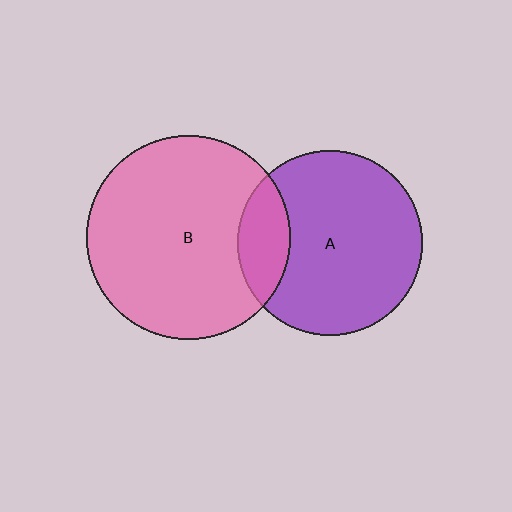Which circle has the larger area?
Circle B (pink).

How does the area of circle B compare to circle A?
Approximately 1.2 times.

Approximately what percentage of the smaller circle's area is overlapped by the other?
Approximately 20%.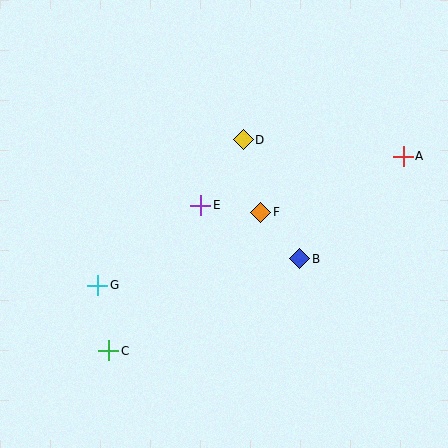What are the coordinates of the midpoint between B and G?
The midpoint between B and G is at (199, 272).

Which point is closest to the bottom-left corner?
Point C is closest to the bottom-left corner.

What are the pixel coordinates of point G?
Point G is at (98, 285).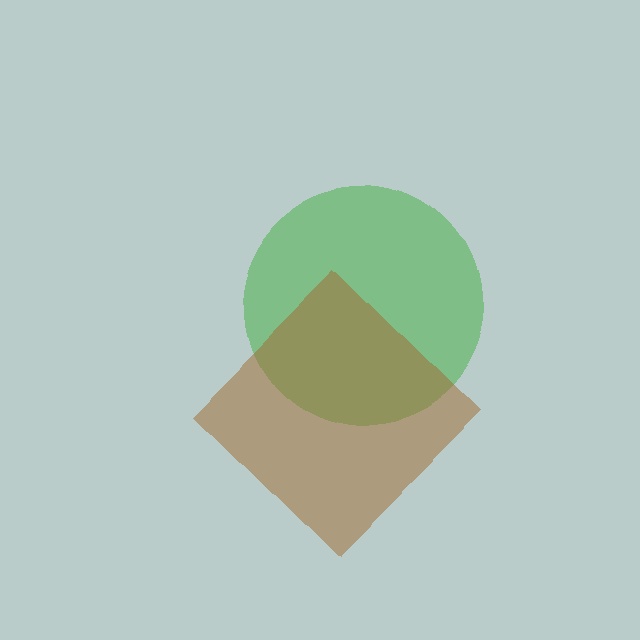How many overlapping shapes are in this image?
There are 2 overlapping shapes in the image.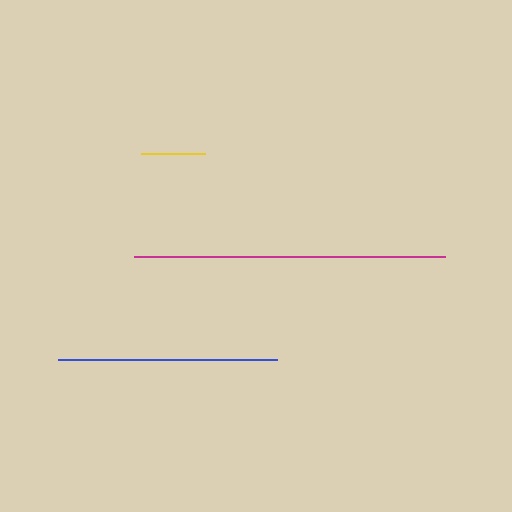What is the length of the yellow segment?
The yellow segment is approximately 65 pixels long.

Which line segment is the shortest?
The yellow line is the shortest at approximately 65 pixels.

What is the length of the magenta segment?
The magenta segment is approximately 312 pixels long.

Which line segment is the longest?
The magenta line is the longest at approximately 312 pixels.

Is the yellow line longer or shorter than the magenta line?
The magenta line is longer than the yellow line.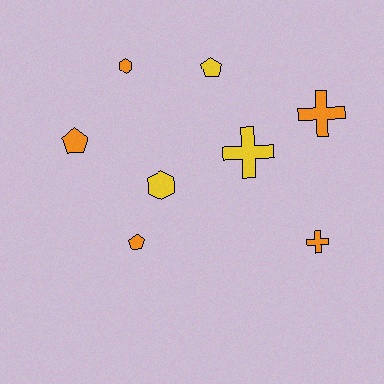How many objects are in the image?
There are 8 objects.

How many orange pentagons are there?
There are 2 orange pentagons.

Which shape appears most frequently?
Pentagon, with 3 objects.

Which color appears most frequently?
Orange, with 5 objects.